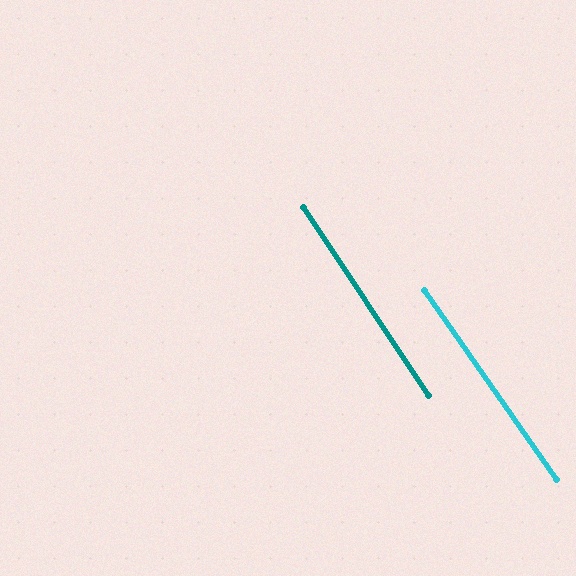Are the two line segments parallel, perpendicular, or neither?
Parallel — their directions differ by only 1.2°.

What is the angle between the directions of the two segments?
Approximately 1 degree.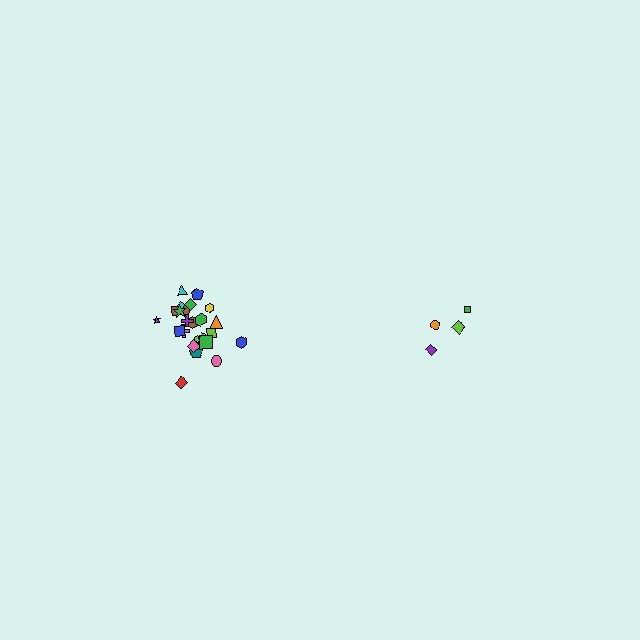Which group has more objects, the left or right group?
The left group.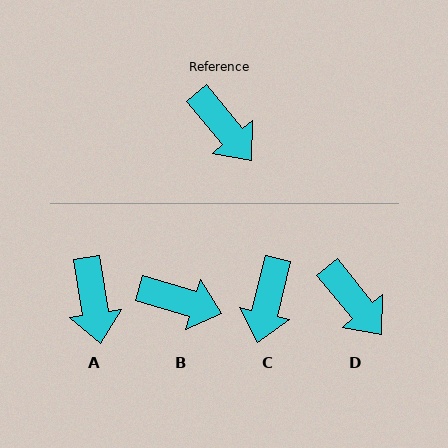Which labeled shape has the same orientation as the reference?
D.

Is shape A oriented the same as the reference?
No, it is off by about 30 degrees.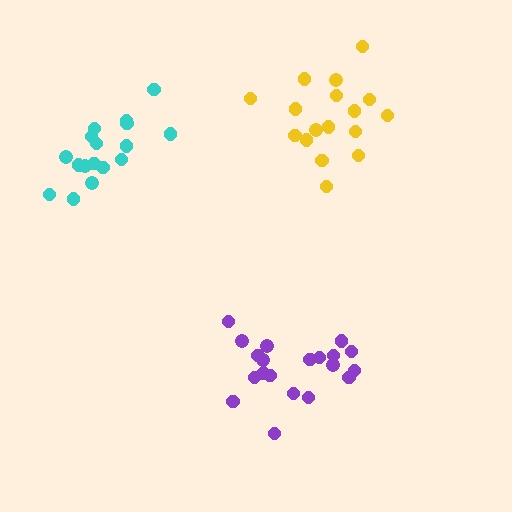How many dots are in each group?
Group 1: 20 dots, Group 2: 17 dots, Group 3: 17 dots (54 total).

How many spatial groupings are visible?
There are 3 spatial groupings.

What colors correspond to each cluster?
The clusters are colored: purple, yellow, cyan.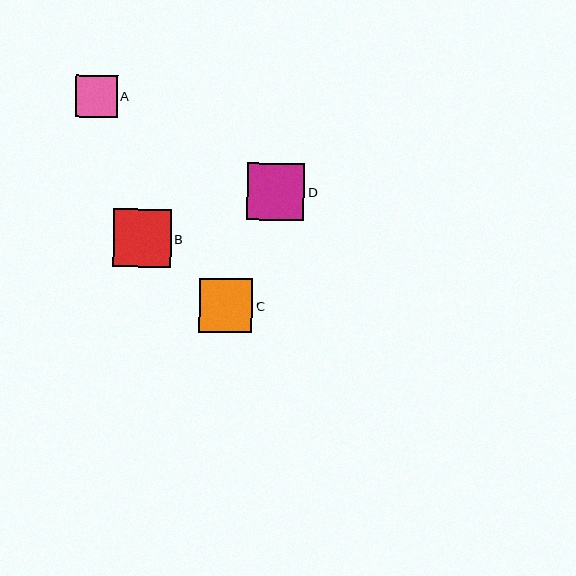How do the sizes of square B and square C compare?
Square B and square C are approximately the same size.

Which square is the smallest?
Square A is the smallest with a size of approximately 42 pixels.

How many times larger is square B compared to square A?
Square B is approximately 1.4 times the size of square A.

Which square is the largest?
Square B is the largest with a size of approximately 58 pixels.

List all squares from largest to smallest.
From largest to smallest: B, D, C, A.